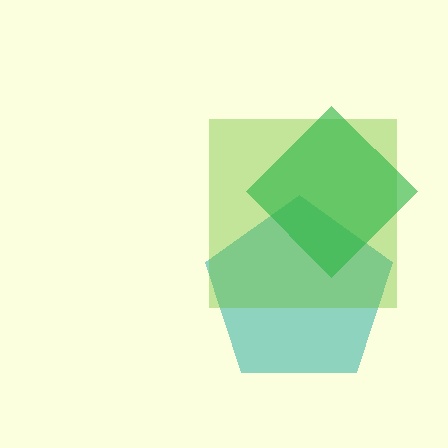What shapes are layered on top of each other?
The layered shapes are: a teal pentagon, a lime square, a green diamond.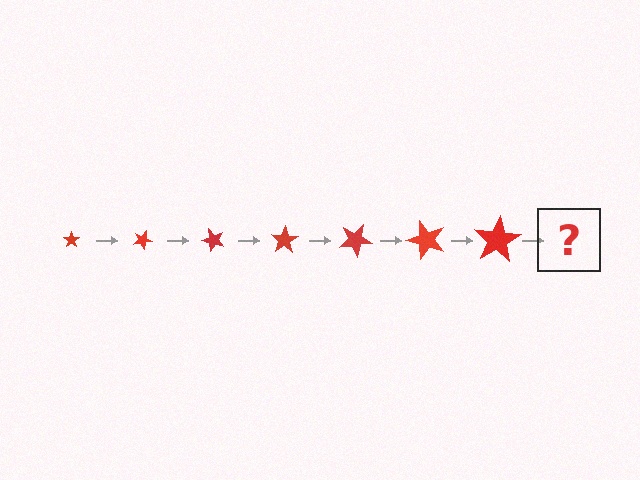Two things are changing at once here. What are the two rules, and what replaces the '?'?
The two rules are that the star grows larger each step and it rotates 25 degrees each step. The '?' should be a star, larger than the previous one and rotated 175 degrees from the start.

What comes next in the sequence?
The next element should be a star, larger than the previous one and rotated 175 degrees from the start.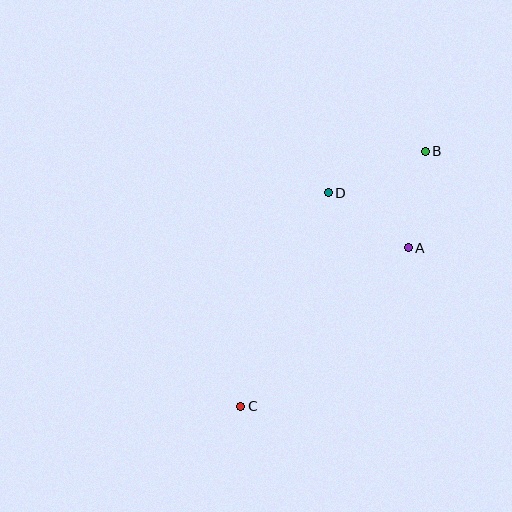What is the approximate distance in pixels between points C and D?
The distance between C and D is approximately 231 pixels.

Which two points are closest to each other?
Points A and D are closest to each other.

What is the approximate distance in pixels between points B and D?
The distance between B and D is approximately 105 pixels.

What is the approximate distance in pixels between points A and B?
The distance between A and B is approximately 98 pixels.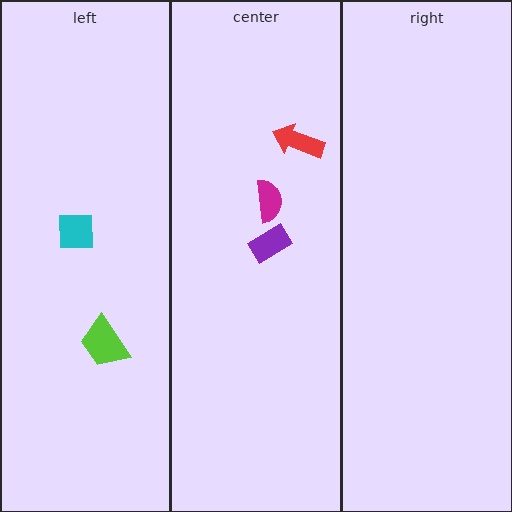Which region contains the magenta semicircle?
The center region.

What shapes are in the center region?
The purple rectangle, the red arrow, the magenta semicircle.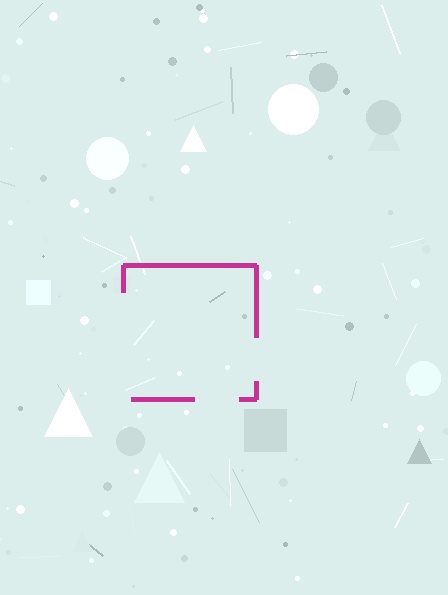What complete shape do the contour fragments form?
The contour fragments form a square.